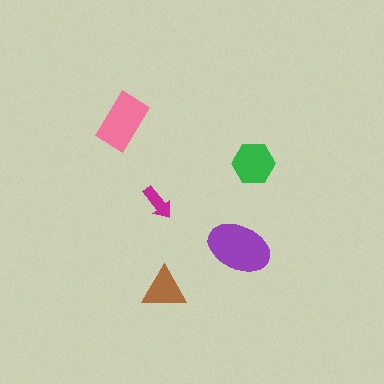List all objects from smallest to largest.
The magenta arrow, the brown triangle, the green hexagon, the pink rectangle, the purple ellipse.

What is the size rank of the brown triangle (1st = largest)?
4th.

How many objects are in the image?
There are 5 objects in the image.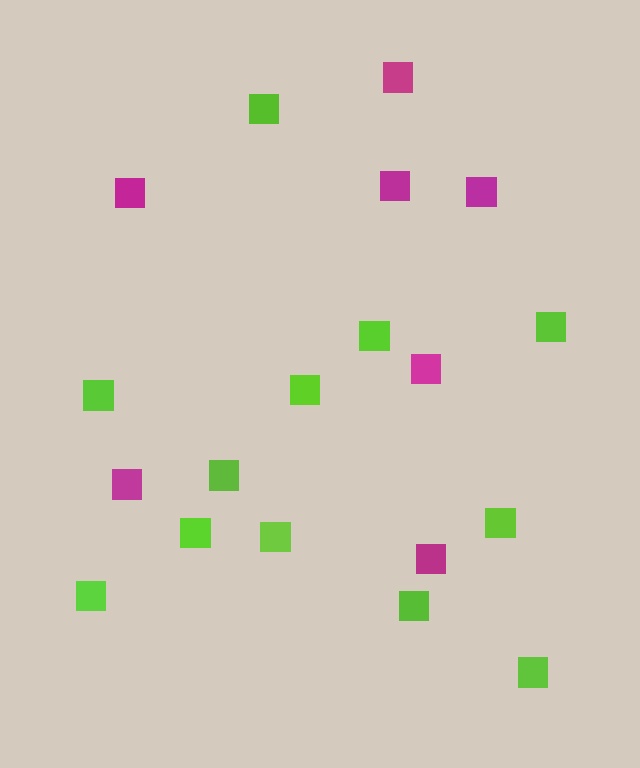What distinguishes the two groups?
There are 2 groups: one group of lime squares (12) and one group of magenta squares (7).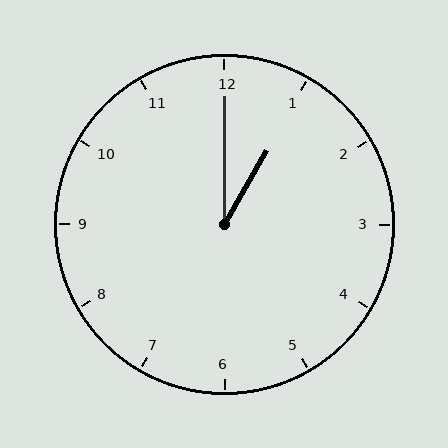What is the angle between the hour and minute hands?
Approximately 30 degrees.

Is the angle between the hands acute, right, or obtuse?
It is acute.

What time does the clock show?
1:00.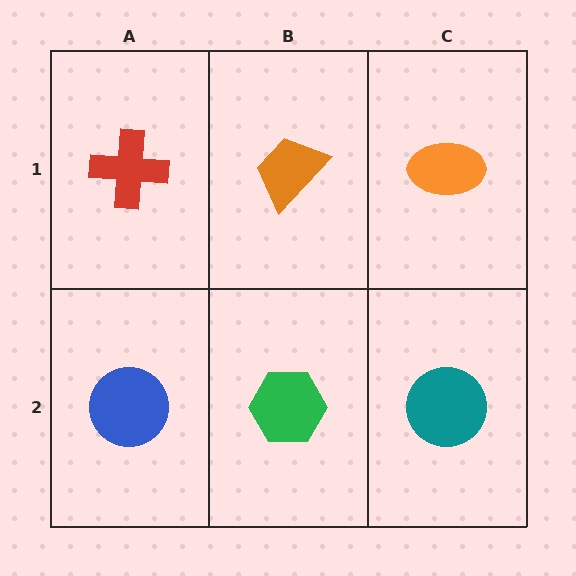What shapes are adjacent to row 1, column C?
A teal circle (row 2, column C), an orange trapezoid (row 1, column B).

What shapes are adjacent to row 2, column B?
An orange trapezoid (row 1, column B), a blue circle (row 2, column A), a teal circle (row 2, column C).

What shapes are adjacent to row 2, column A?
A red cross (row 1, column A), a green hexagon (row 2, column B).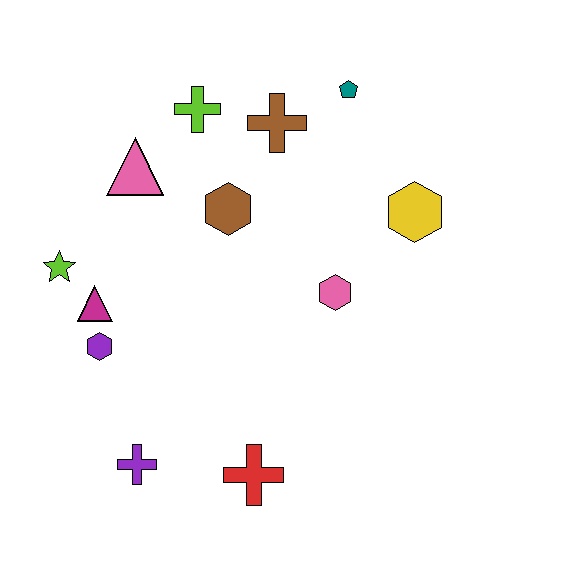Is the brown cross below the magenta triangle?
No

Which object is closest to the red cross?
The purple cross is closest to the red cross.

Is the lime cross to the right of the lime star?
Yes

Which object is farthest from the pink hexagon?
The lime star is farthest from the pink hexagon.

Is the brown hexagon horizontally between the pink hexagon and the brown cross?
No